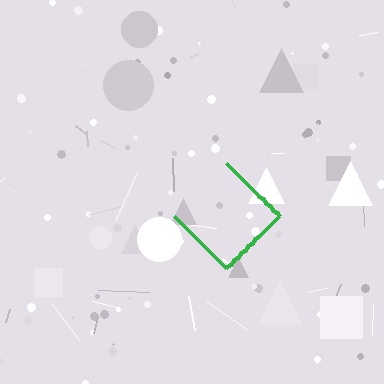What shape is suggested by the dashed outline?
The dashed outline suggests a diamond.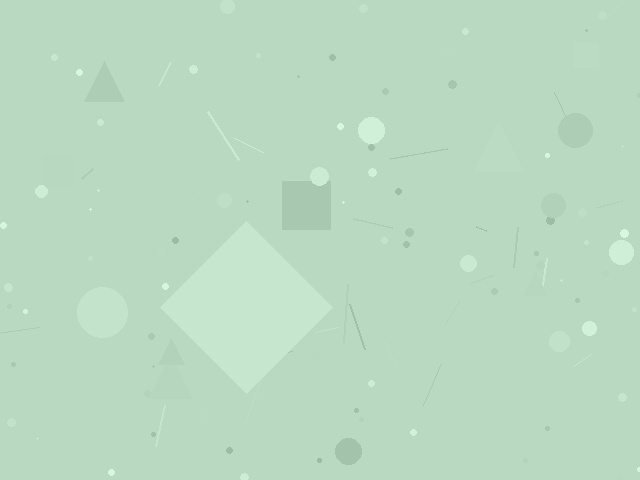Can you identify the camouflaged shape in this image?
The camouflaged shape is a diamond.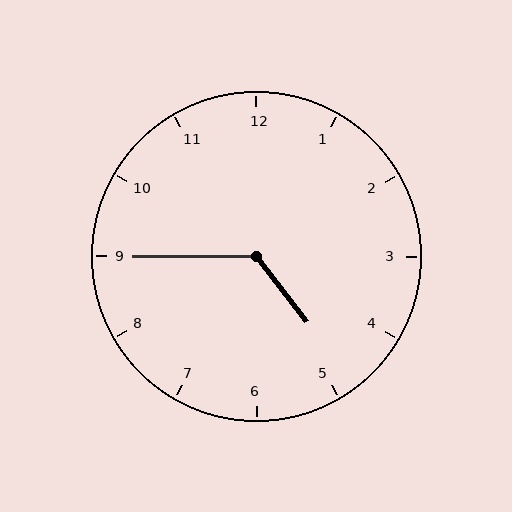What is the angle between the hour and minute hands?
Approximately 128 degrees.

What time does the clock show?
4:45.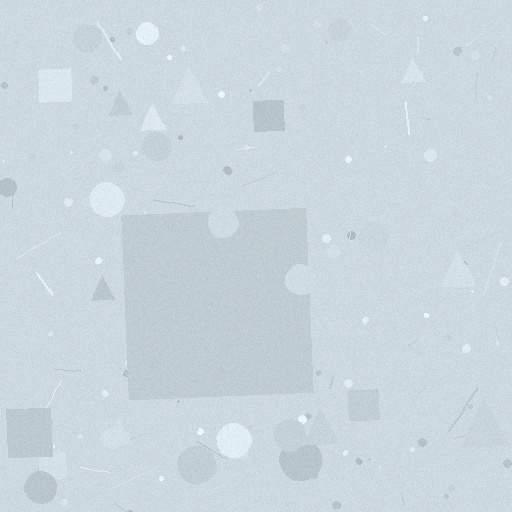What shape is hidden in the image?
A square is hidden in the image.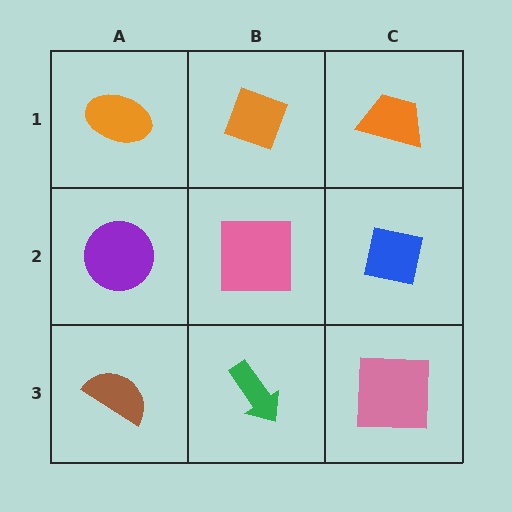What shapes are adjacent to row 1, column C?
A blue square (row 2, column C), an orange diamond (row 1, column B).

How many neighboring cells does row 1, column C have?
2.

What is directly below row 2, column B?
A green arrow.